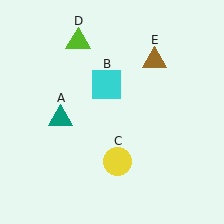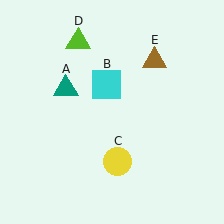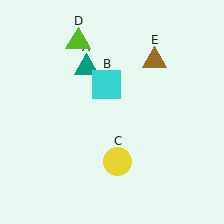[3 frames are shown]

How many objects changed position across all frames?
1 object changed position: teal triangle (object A).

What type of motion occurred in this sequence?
The teal triangle (object A) rotated clockwise around the center of the scene.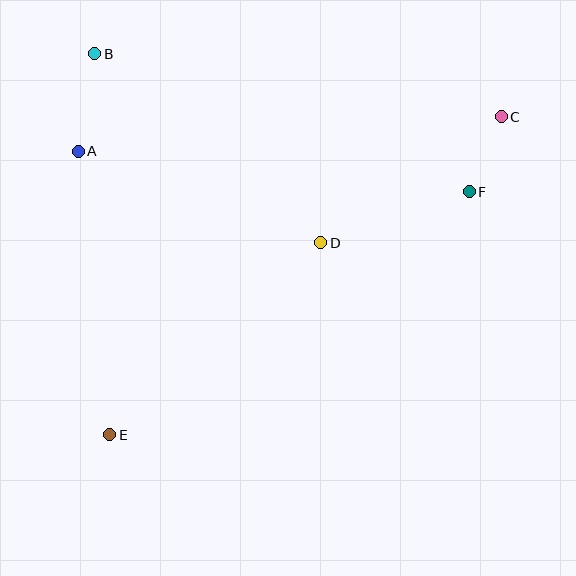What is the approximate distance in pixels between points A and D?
The distance between A and D is approximately 259 pixels.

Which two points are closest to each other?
Points C and F are closest to each other.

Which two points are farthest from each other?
Points C and E are farthest from each other.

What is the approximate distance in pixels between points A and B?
The distance between A and B is approximately 99 pixels.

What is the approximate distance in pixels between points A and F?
The distance between A and F is approximately 393 pixels.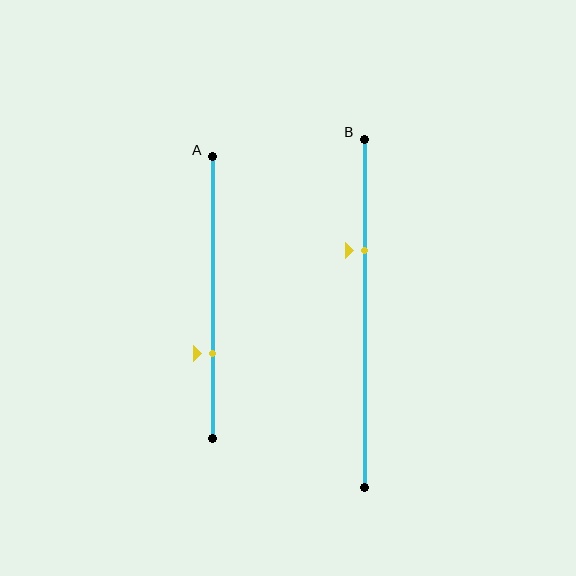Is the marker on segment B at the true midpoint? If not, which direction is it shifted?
No, the marker on segment B is shifted upward by about 18% of the segment length.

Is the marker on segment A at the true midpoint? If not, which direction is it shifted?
No, the marker on segment A is shifted downward by about 20% of the segment length.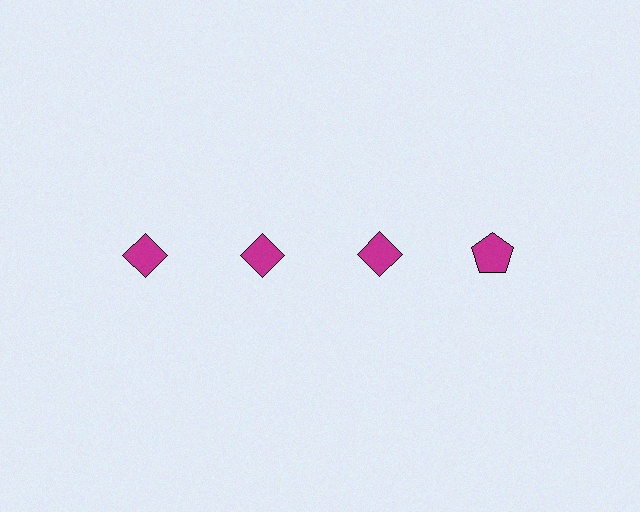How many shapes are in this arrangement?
There are 4 shapes arranged in a grid pattern.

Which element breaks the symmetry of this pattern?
The magenta pentagon in the top row, second from right column breaks the symmetry. All other shapes are magenta diamonds.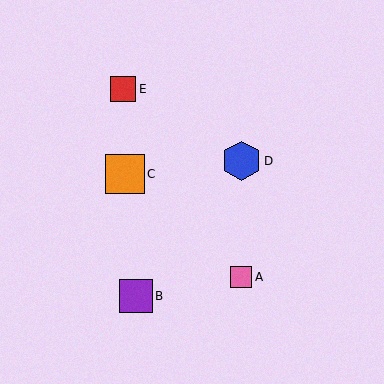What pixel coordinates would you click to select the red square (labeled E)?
Click at (123, 89) to select the red square E.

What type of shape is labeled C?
Shape C is an orange square.